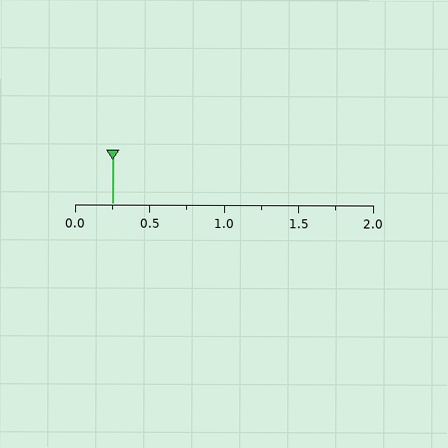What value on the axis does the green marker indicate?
The marker indicates approximately 0.25.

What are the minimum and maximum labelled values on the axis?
The axis runs from 0.0 to 2.0.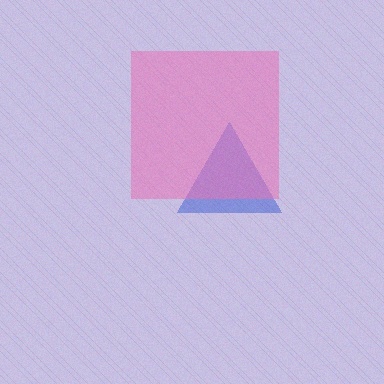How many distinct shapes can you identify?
There are 2 distinct shapes: a blue triangle, a pink square.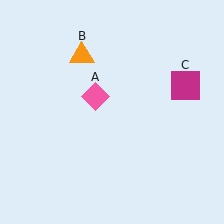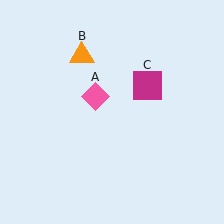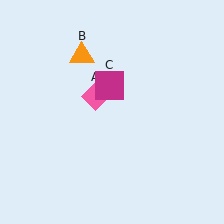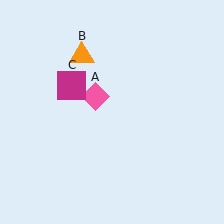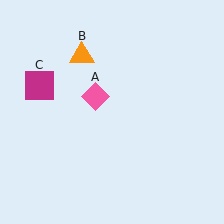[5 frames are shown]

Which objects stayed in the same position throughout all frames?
Pink diamond (object A) and orange triangle (object B) remained stationary.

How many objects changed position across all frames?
1 object changed position: magenta square (object C).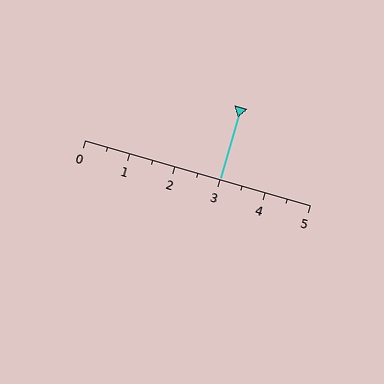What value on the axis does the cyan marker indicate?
The marker indicates approximately 3.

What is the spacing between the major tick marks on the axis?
The major ticks are spaced 1 apart.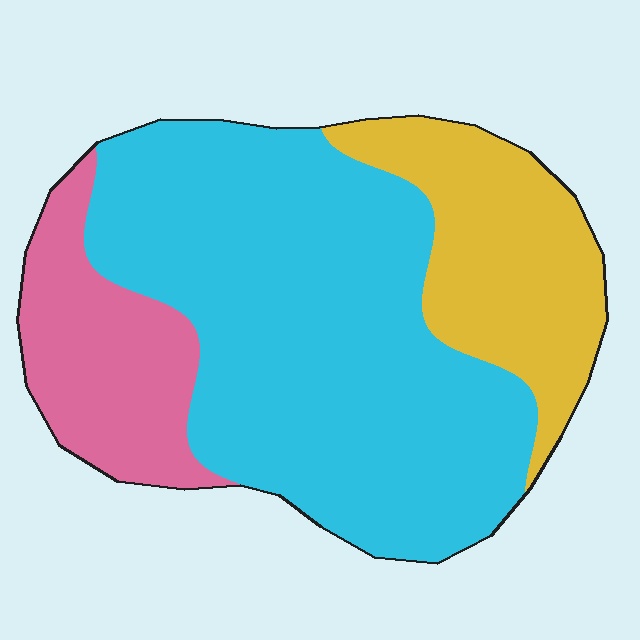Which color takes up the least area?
Pink, at roughly 20%.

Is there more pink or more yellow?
Yellow.